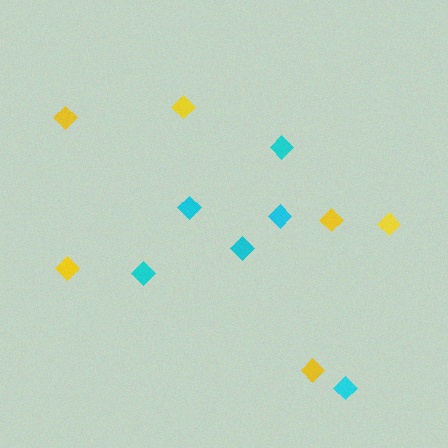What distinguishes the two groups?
There are 2 groups: one group of yellow diamonds (6) and one group of cyan diamonds (6).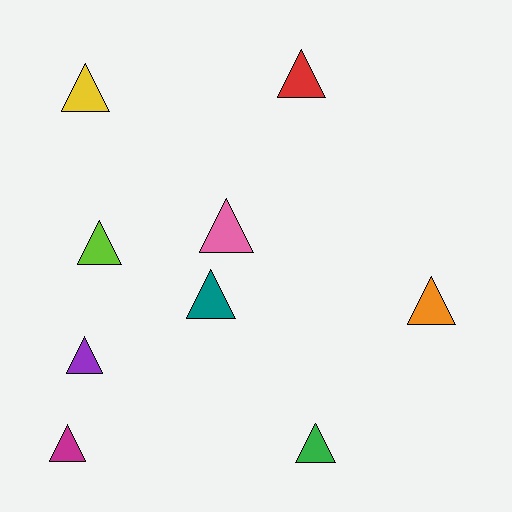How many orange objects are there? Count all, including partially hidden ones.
There is 1 orange object.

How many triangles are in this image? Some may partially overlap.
There are 9 triangles.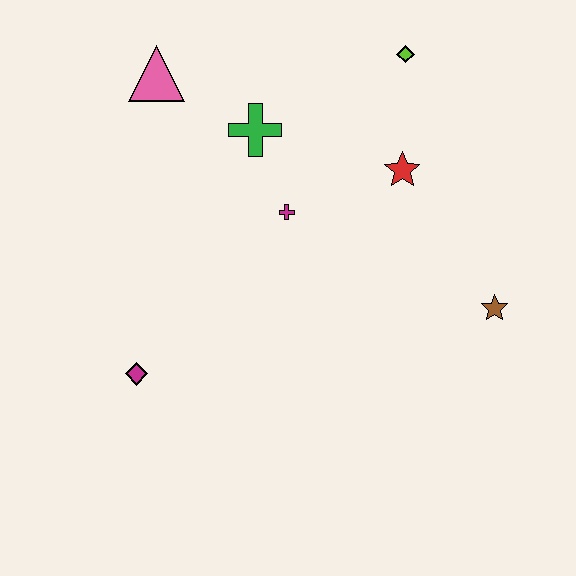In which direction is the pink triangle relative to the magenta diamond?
The pink triangle is above the magenta diamond.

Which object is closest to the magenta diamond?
The magenta cross is closest to the magenta diamond.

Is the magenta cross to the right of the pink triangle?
Yes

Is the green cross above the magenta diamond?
Yes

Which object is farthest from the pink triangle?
The brown star is farthest from the pink triangle.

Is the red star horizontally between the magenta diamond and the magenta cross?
No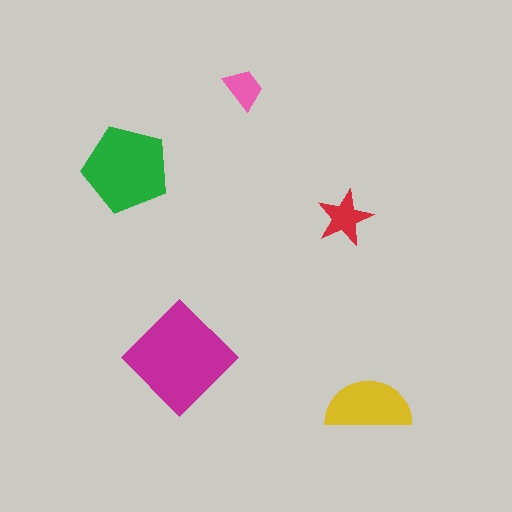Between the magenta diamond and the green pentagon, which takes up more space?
The magenta diamond.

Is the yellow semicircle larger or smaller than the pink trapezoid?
Larger.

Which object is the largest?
The magenta diamond.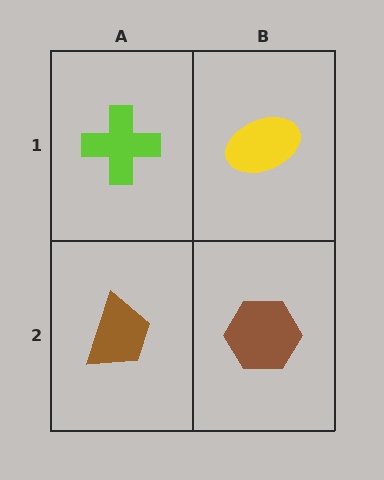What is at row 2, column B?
A brown hexagon.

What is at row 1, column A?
A lime cross.